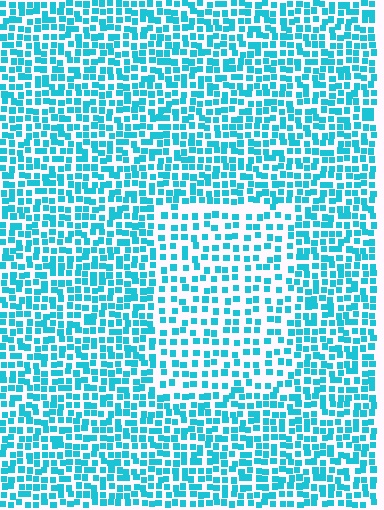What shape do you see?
I see a rectangle.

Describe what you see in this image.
The image contains small cyan elements arranged at two different densities. A rectangle-shaped region is visible where the elements are less densely packed than the surrounding area.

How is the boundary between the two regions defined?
The boundary is defined by a change in element density (approximately 1.7x ratio). All elements are the same color, size, and shape.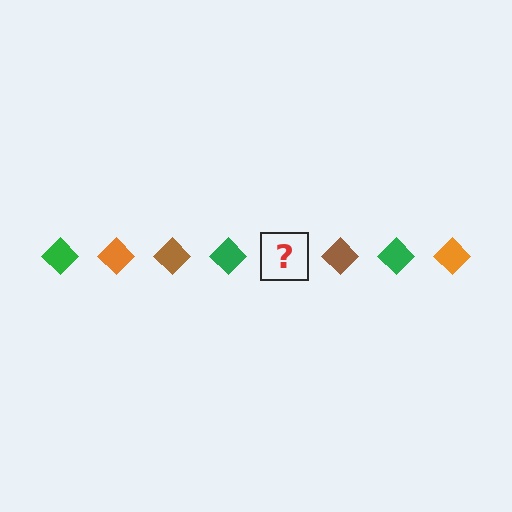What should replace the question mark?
The question mark should be replaced with an orange diamond.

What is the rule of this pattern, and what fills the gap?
The rule is that the pattern cycles through green, orange, brown diamonds. The gap should be filled with an orange diamond.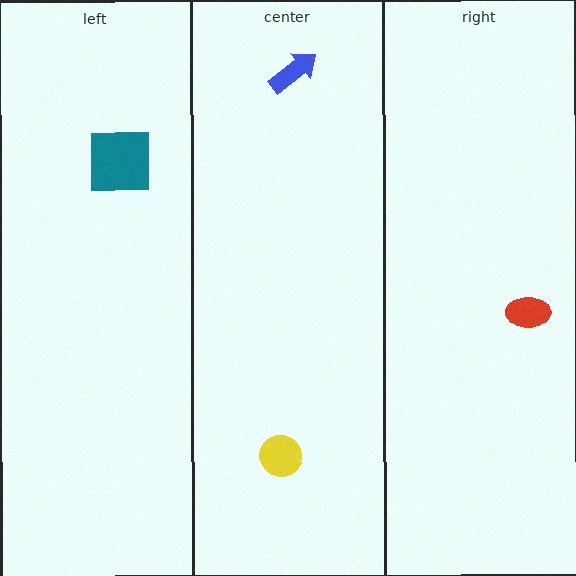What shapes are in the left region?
The teal square.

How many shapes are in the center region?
2.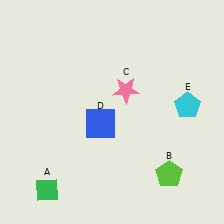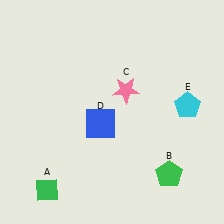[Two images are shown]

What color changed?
The pentagon (B) changed from lime in Image 1 to green in Image 2.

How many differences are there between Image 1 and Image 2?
There is 1 difference between the two images.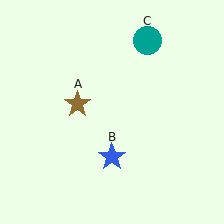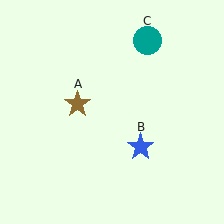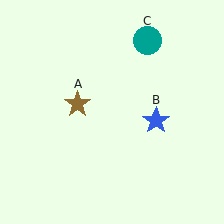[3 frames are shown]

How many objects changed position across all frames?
1 object changed position: blue star (object B).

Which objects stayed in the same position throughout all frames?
Brown star (object A) and teal circle (object C) remained stationary.